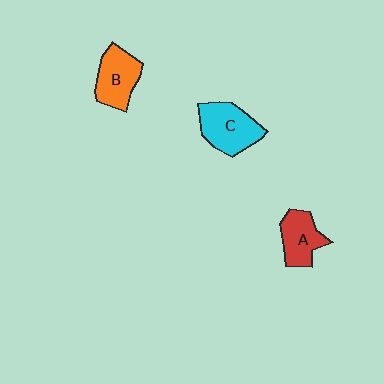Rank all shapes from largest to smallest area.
From largest to smallest: C (cyan), B (orange), A (red).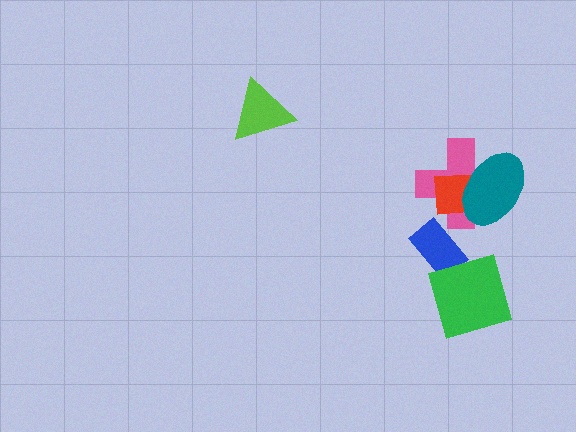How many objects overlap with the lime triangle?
0 objects overlap with the lime triangle.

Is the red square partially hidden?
Yes, it is partially covered by another shape.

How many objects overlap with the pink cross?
2 objects overlap with the pink cross.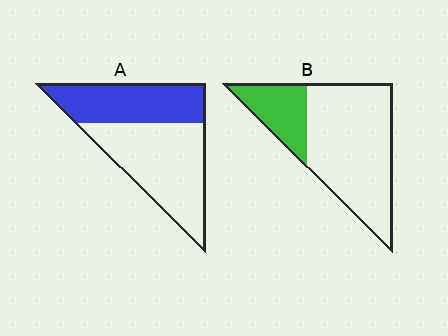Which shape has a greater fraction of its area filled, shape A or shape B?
Shape A.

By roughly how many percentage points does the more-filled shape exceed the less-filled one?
By roughly 15 percentage points (A over B).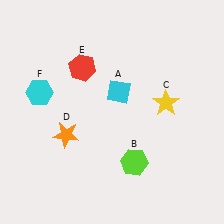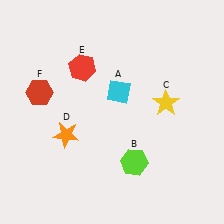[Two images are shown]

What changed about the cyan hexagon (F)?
In Image 1, F is cyan. In Image 2, it changed to red.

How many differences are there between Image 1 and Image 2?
There is 1 difference between the two images.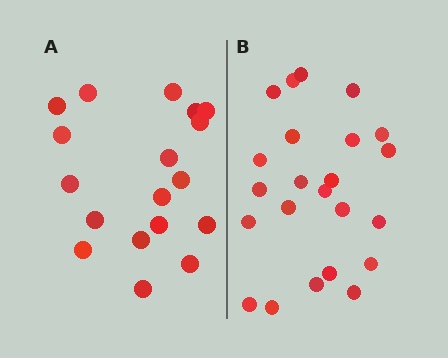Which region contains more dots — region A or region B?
Region B (the right region) has more dots.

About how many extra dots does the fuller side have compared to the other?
Region B has about 5 more dots than region A.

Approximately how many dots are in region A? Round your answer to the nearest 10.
About 20 dots. (The exact count is 18, which rounds to 20.)